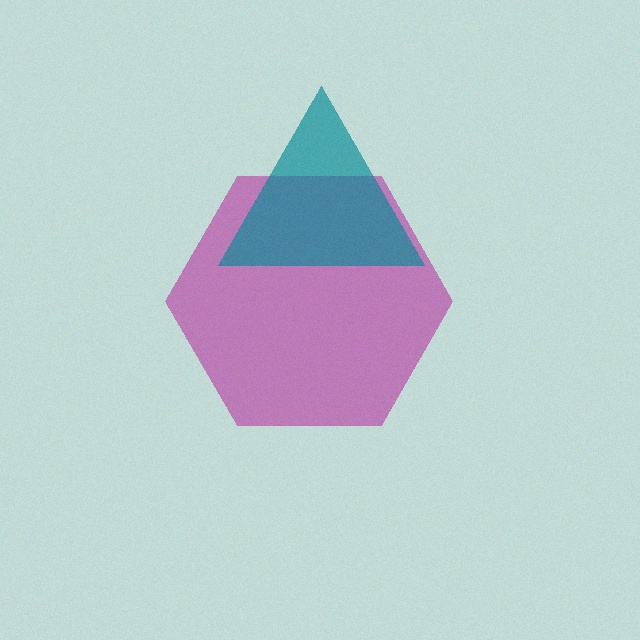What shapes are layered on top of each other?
The layered shapes are: a magenta hexagon, a teal triangle.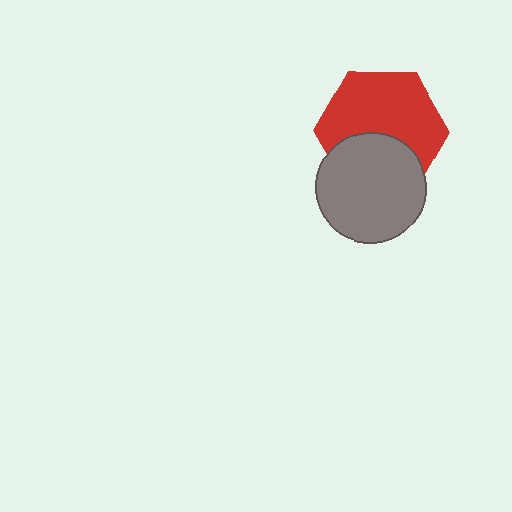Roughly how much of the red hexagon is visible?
About half of it is visible (roughly 63%).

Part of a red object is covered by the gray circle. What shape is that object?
It is a hexagon.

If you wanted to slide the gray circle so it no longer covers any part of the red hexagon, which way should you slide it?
Slide it down — that is the most direct way to separate the two shapes.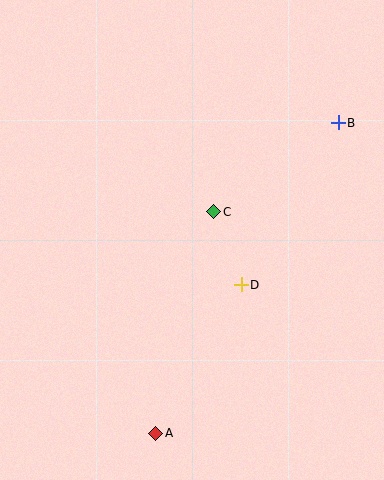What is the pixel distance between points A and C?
The distance between A and C is 229 pixels.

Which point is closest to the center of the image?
Point C at (214, 212) is closest to the center.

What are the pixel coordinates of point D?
Point D is at (241, 285).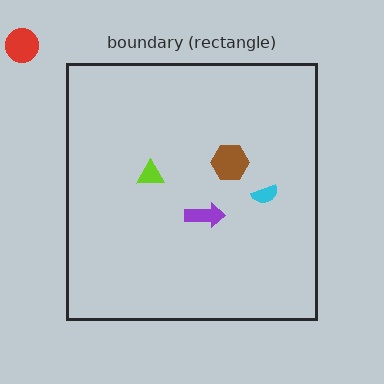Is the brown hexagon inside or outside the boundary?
Inside.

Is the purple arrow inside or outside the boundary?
Inside.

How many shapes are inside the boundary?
4 inside, 1 outside.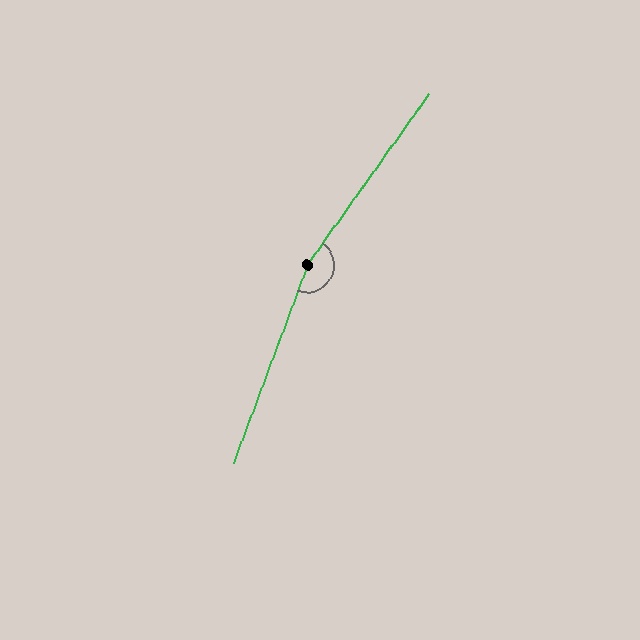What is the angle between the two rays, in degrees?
Approximately 165 degrees.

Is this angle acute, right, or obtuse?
It is obtuse.